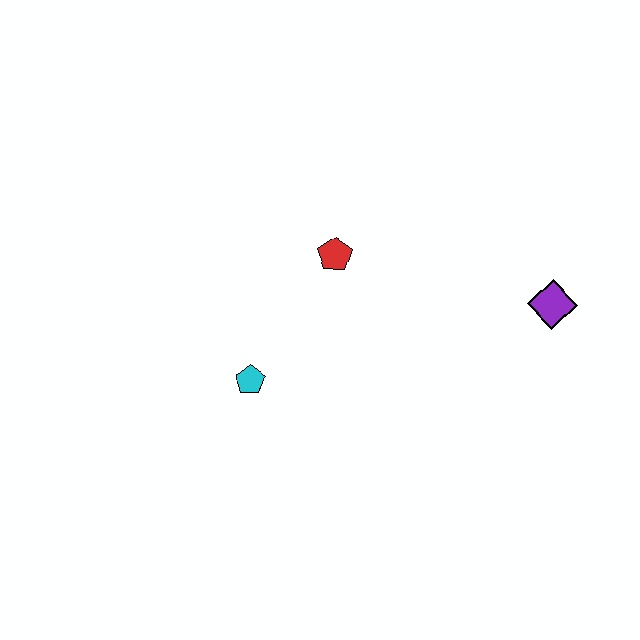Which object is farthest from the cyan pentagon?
The purple diamond is farthest from the cyan pentagon.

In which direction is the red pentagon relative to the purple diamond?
The red pentagon is to the left of the purple diamond.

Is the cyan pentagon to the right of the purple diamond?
No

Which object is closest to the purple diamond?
The red pentagon is closest to the purple diamond.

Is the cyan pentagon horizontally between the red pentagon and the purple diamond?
No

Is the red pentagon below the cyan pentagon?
No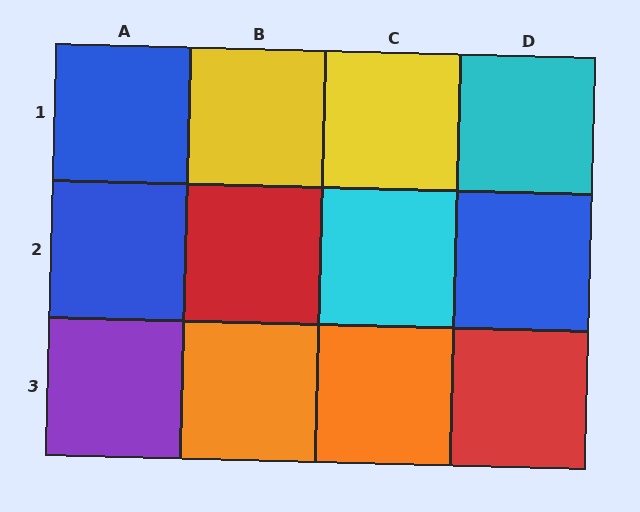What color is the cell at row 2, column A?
Blue.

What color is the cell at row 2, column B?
Red.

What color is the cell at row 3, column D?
Red.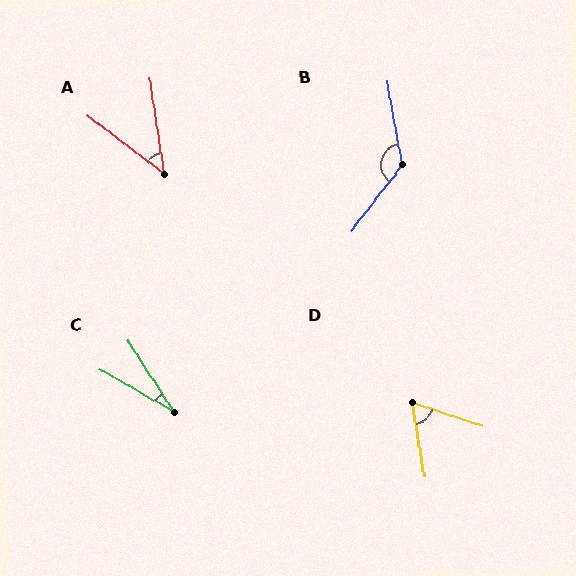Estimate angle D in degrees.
Approximately 61 degrees.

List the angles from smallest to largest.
C (27°), A (45°), D (61°), B (133°).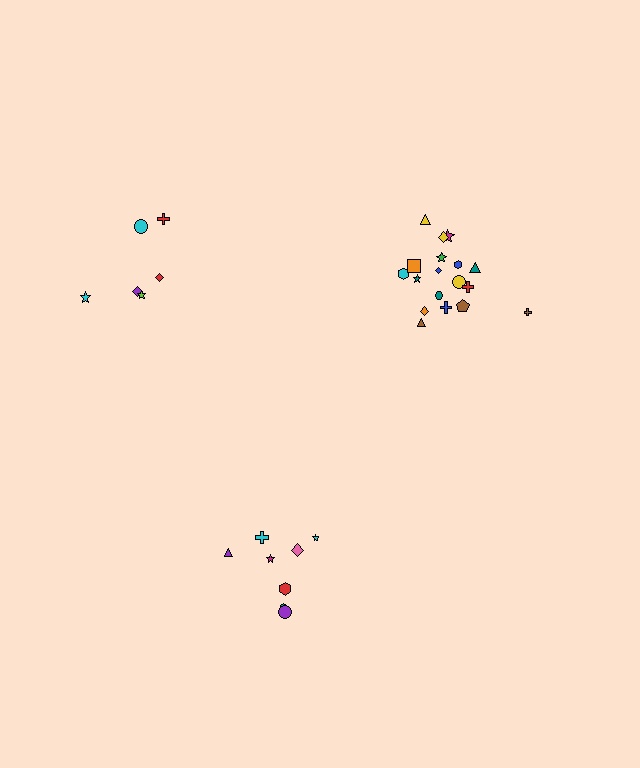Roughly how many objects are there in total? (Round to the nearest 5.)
Roughly 30 objects in total.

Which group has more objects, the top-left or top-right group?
The top-right group.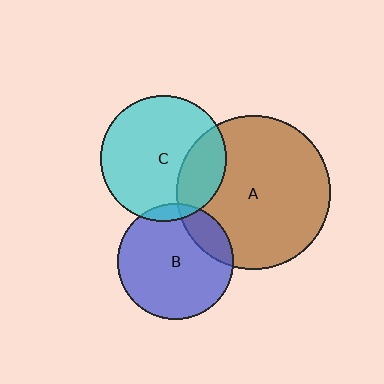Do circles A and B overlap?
Yes.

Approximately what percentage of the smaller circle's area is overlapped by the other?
Approximately 15%.